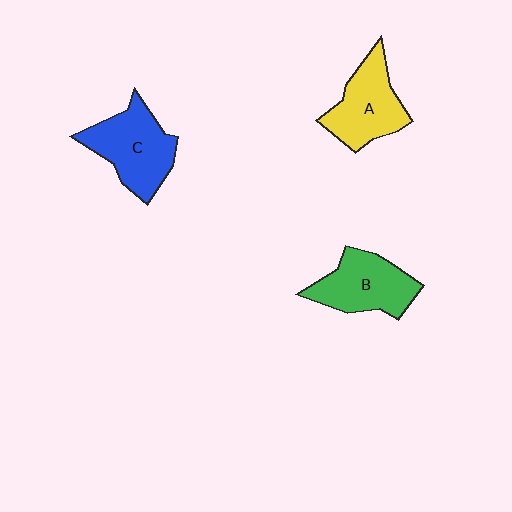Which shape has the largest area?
Shape C (blue).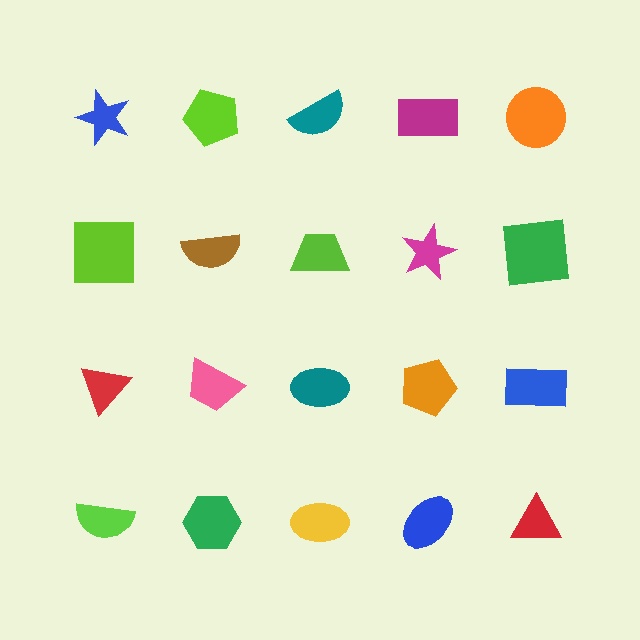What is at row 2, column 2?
A brown semicircle.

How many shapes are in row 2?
5 shapes.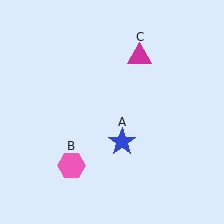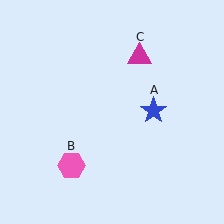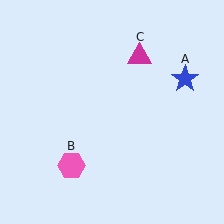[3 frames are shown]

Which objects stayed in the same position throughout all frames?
Pink hexagon (object B) and magenta triangle (object C) remained stationary.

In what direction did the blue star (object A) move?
The blue star (object A) moved up and to the right.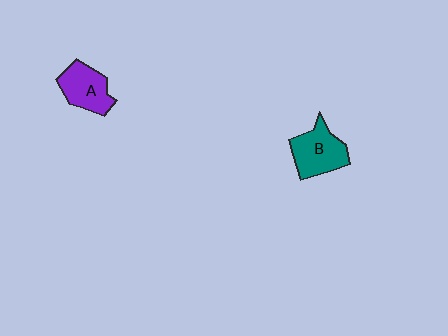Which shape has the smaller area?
Shape A (purple).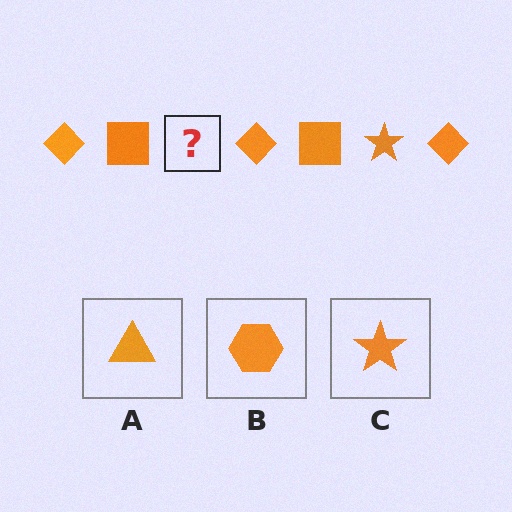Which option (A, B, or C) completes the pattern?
C.